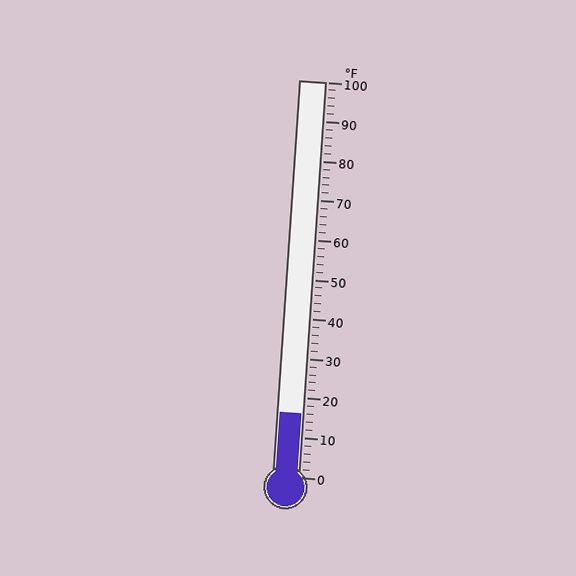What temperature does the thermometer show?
The thermometer shows approximately 16°F.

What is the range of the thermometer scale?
The thermometer scale ranges from 0°F to 100°F.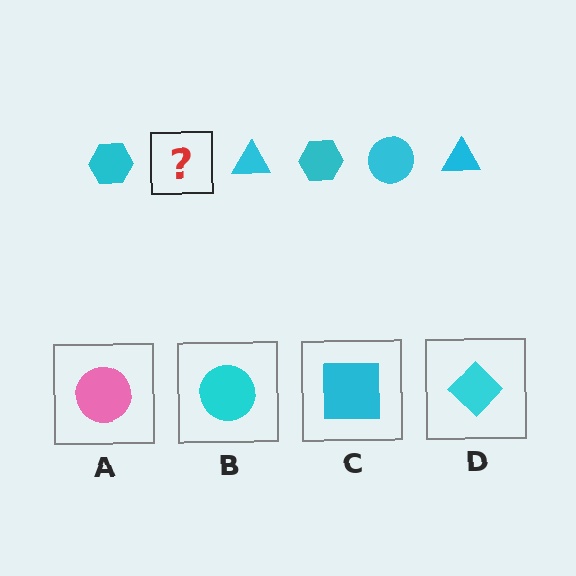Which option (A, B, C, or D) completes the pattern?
B.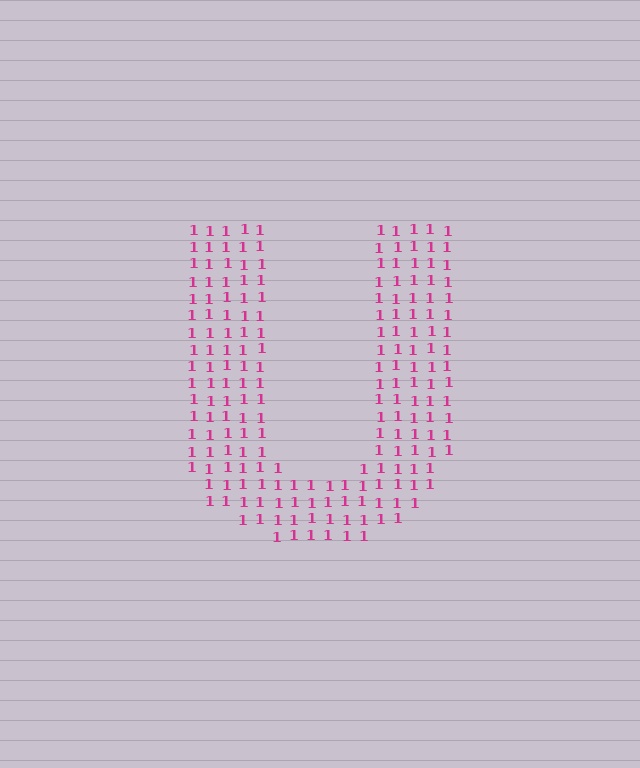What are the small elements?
The small elements are digit 1's.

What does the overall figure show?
The overall figure shows the letter U.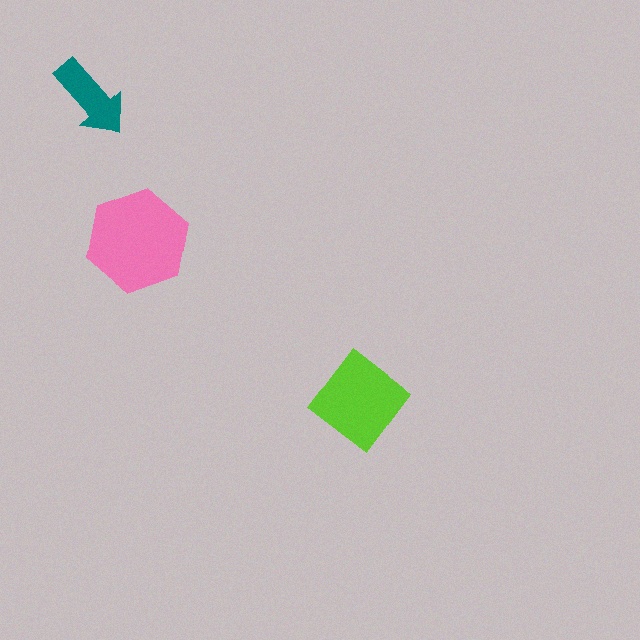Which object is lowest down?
The lime diamond is bottommost.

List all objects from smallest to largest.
The teal arrow, the lime diamond, the pink hexagon.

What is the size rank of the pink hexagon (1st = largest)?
1st.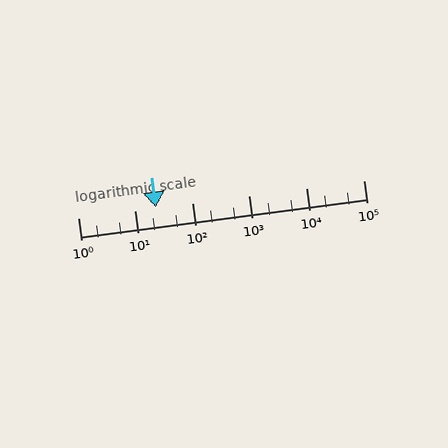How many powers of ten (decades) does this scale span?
The scale spans 5 decades, from 1 to 100000.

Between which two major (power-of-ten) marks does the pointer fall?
The pointer is between 10 and 100.